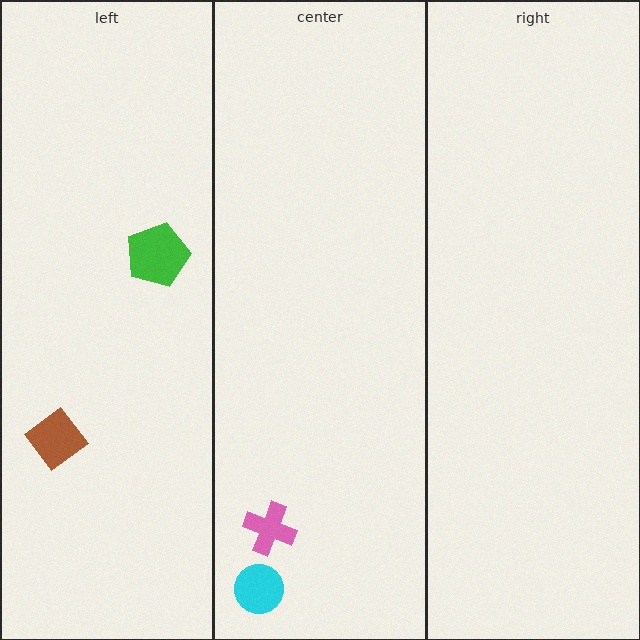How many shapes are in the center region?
2.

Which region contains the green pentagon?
The left region.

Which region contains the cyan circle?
The center region.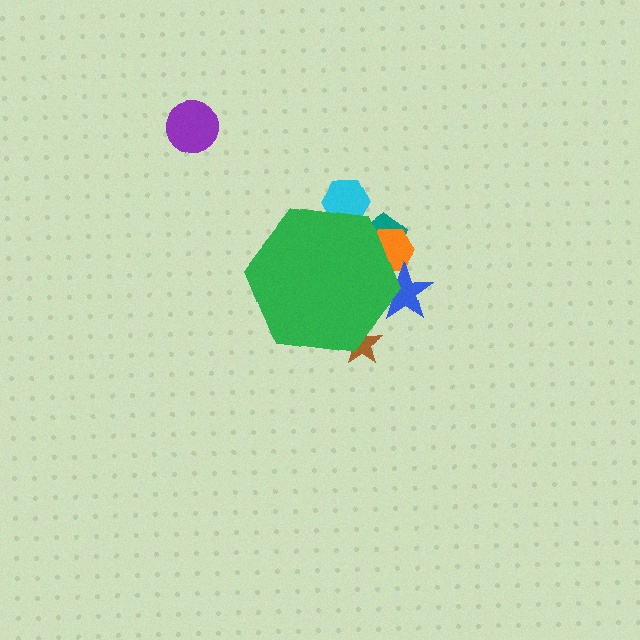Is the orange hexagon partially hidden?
Yes, the orange hexagon is partially hidden behind the green hexagon.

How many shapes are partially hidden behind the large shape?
5 shapes are partially hidden.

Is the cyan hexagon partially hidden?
Yes, the cyan hexagon is partially hidden behind the green hexagon.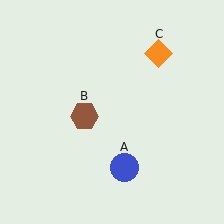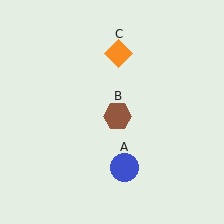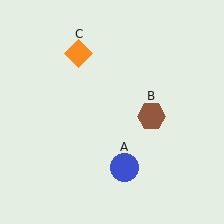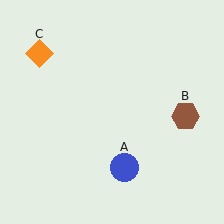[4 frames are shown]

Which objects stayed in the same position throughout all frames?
Blue circle (object A) remained stationary.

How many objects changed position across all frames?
2 objects changed position: brown hexagon (object B), orange diamond (object C).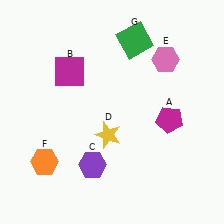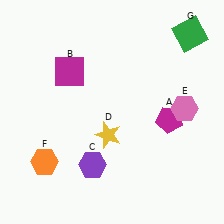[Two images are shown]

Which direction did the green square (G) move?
The green square (G) moved right.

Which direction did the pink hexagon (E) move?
The pink hexagon (E) moved down.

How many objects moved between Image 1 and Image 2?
2 objects moved between the two images.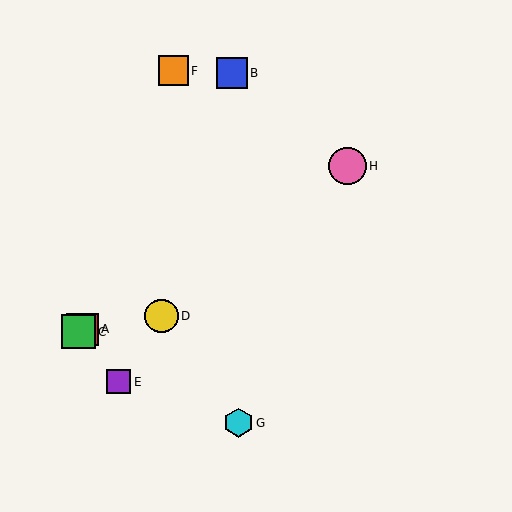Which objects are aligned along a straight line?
Objects A, C, H are aligned along a straight line.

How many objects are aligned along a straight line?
3 objects (A, C, H) are aligned along a straight line.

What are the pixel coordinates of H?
Object H is at (348, 166).